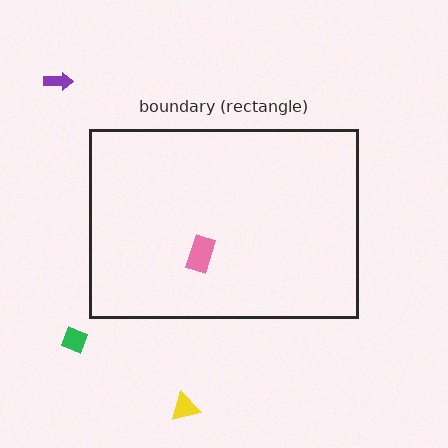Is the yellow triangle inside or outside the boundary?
Outside.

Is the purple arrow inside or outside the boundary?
Outside.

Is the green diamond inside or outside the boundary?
Outside.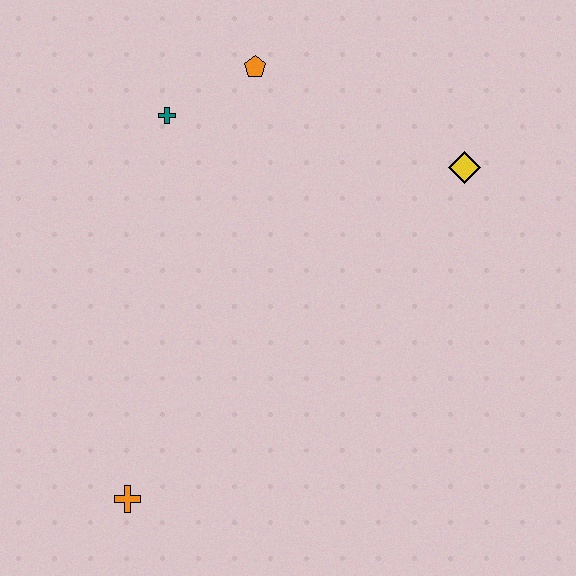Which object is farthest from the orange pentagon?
The orange cross is farthest from the orange pentagon.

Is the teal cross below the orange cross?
No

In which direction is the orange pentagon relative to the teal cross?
The orange pentagon is to the right of the teal cross.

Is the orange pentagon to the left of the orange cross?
No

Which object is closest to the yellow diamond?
The orange pentagon is closest to the yellow diamond.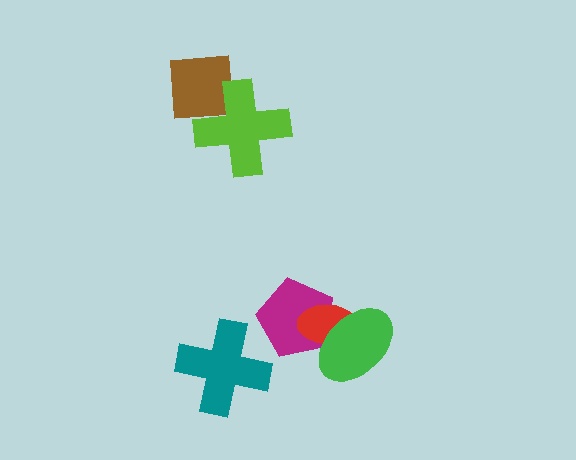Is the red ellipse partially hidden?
Yes, it is partially covered by another shape.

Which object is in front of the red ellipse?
The green ellipse is in front of the red ellipse.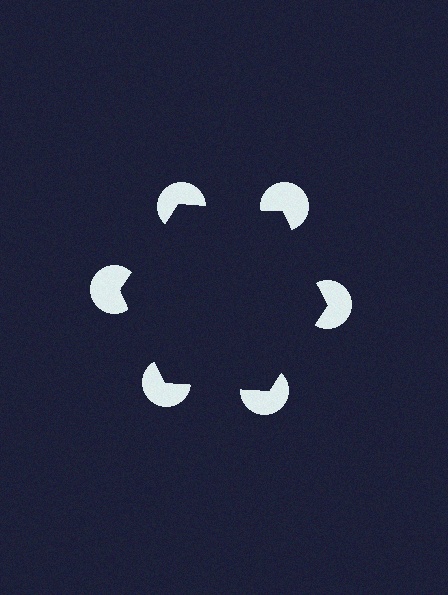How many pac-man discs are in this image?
There are 6 — one at each vertex of the illusory hexagon.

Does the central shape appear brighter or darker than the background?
It typically appears slightly darker than the background, even though no actual brightness change is drawn.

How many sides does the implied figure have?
6 sides.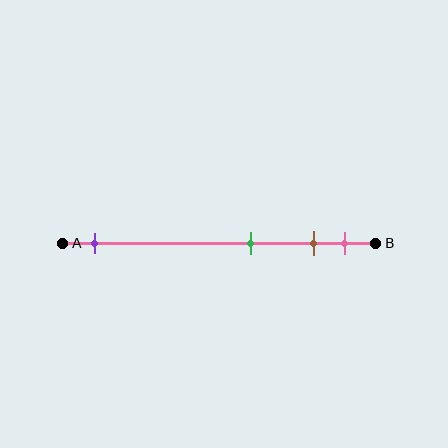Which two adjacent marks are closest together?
The brown and pink marks are the closest adjacent pair.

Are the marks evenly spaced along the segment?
No, the marks are not evenly spaced.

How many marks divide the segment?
There are 4 marks dividing the segment.